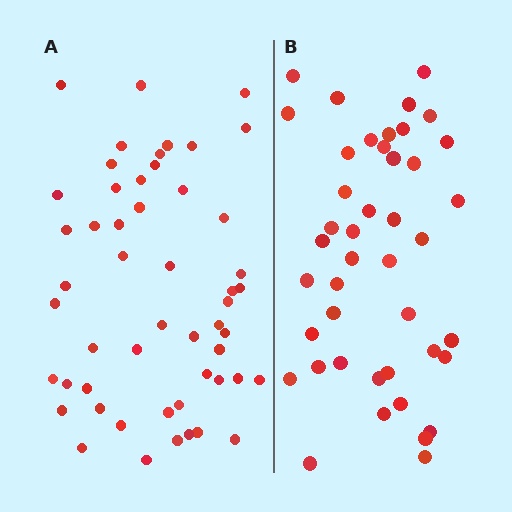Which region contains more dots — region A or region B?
Region A (the left region) has more dots.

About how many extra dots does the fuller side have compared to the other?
Region A has roughly 8 or so more dots than region B.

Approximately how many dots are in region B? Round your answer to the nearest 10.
About 40 dots. (The exact count is 43, which rounds to 40.)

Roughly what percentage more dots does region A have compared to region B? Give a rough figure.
About 20% more.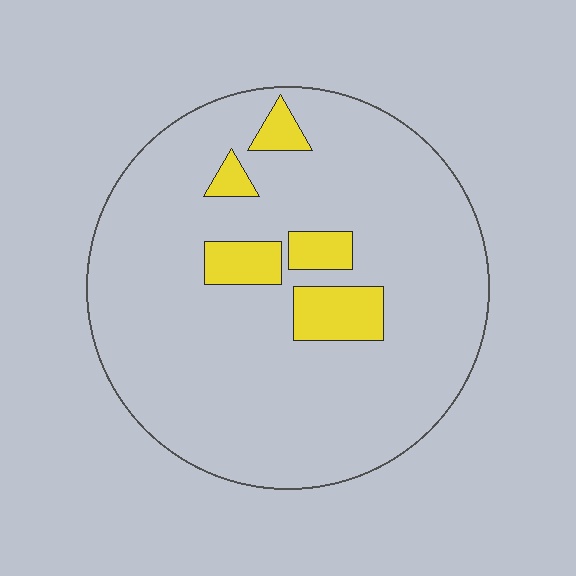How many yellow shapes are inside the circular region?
5.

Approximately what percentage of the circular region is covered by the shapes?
Approximately 10%.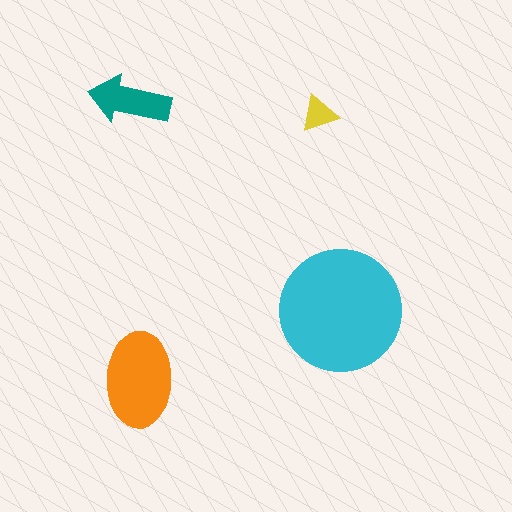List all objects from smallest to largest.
The yellow triangle, the teal arrow, the orange ellipse, the cyan circle.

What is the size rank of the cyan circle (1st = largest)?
1st.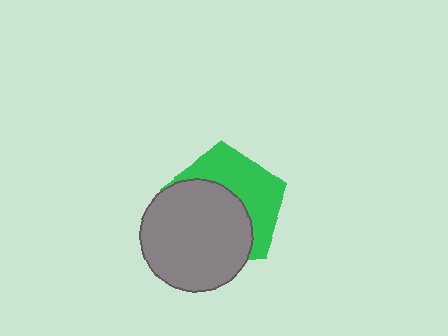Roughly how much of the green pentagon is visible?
A small part of it is visible (roughly 45%).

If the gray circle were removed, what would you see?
You would see the complete green pentagon.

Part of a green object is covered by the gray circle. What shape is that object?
It is a pentagon.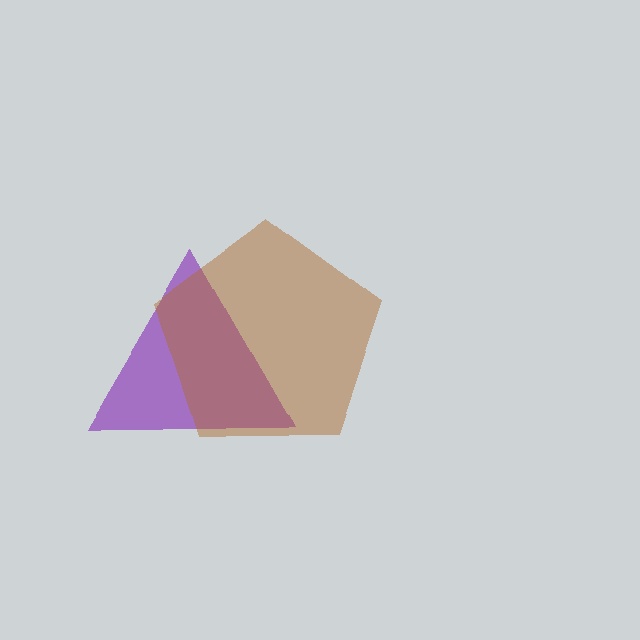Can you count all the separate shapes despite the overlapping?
Yes, there are 2 separate shapes.